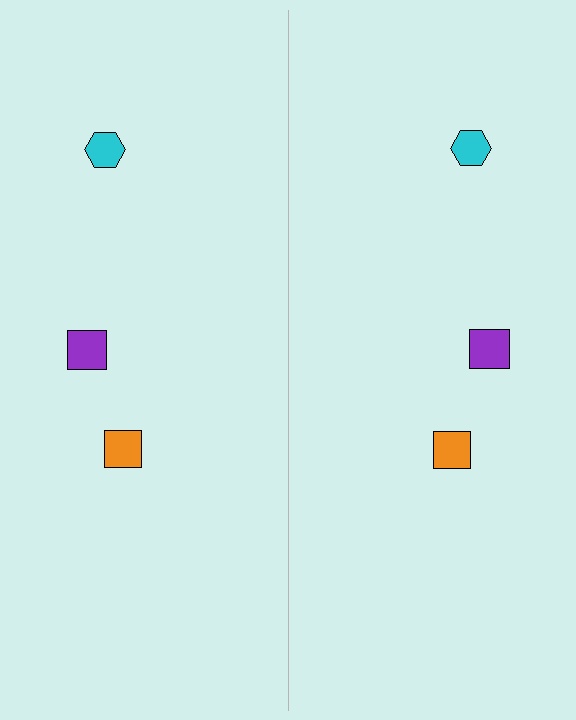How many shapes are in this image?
There are 6 shapes in this image.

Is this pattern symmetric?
Yes, this pattern has bilateral (reflection) symmetry.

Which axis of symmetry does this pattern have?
The pattern has a vertical axis of symmetry running through the center of the image.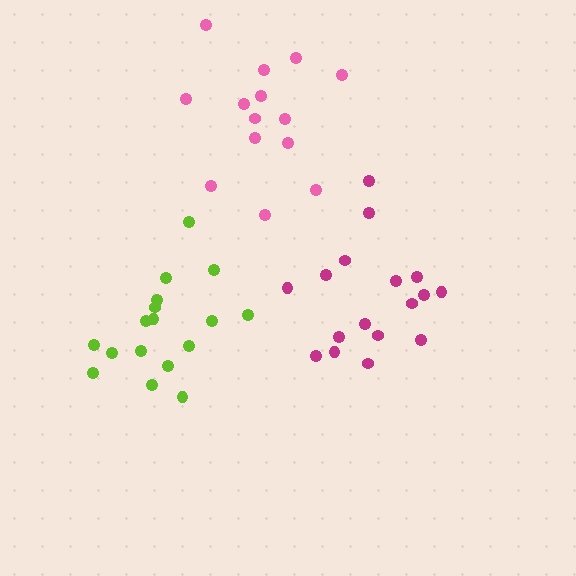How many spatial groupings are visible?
There are 3 spatial groupings.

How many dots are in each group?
Group 1: 17 dots, Group 2: 17 dots, Group 3: 14 dots (48 total).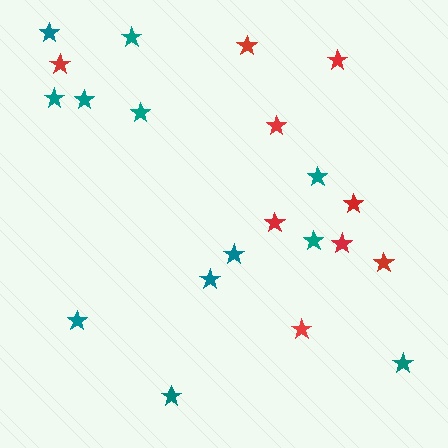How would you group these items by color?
There are 2 groups: one group of red stars (9) and one group of teal stars (12).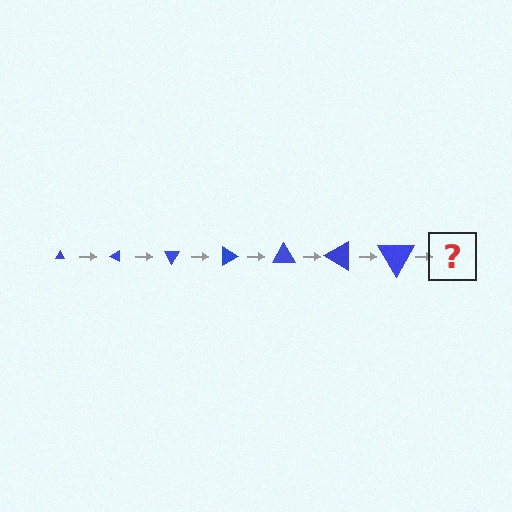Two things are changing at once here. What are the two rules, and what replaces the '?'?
The two rules are that the triangle grows larger each step and it rotates 30 degrees each step. The '?' should be a triangle, larger than the previous one and rotated 210 degrees from the start.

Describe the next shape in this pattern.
It should be a triangle, larger than the previous one and rotated 210 degrees from the start.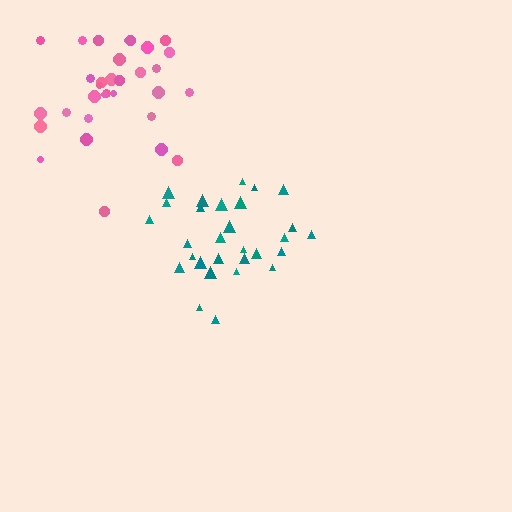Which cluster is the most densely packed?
Teal.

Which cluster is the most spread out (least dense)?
Pink.